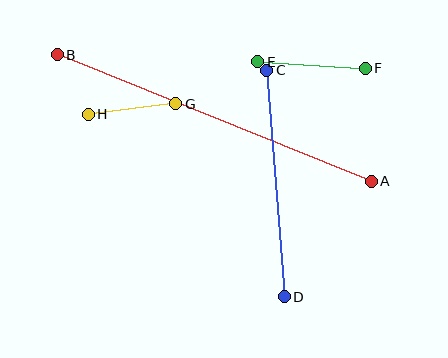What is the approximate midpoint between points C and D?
The midpoint is at approximately (276, 183) pixels.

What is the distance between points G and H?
The distance is approximately 88 pixels.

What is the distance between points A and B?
The distance is approximately 339 pixels.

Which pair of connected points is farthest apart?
Points A and B are farthest apart.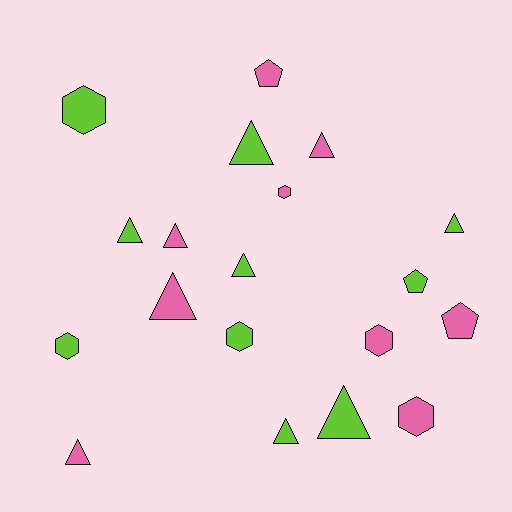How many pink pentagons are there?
There are 2 pink pentagons.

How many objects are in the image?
There are 19 objects.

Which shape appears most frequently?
Triangle, with 10 objects.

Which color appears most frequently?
Lime, with 10 objects.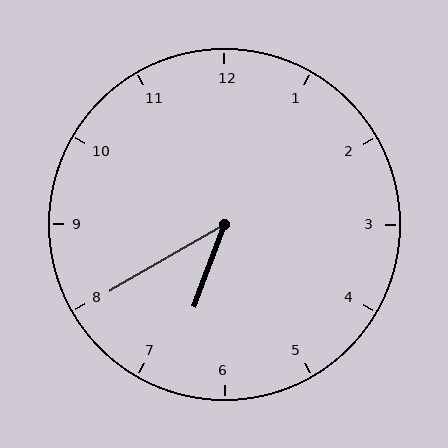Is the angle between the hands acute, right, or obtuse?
It is acute.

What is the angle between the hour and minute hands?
Approximately 40 degrees.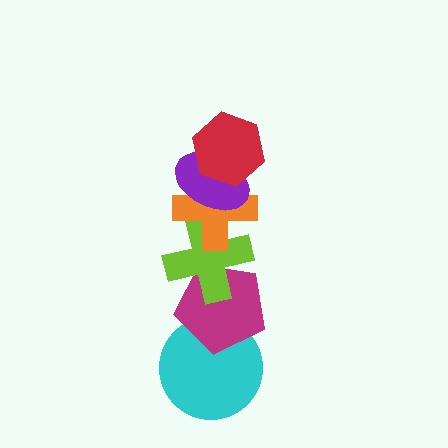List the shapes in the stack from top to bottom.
From top to bottom: the red hexagon, the purple ellipse, the orange cross, the lime cross, the magenta pentagon, the cyan circle.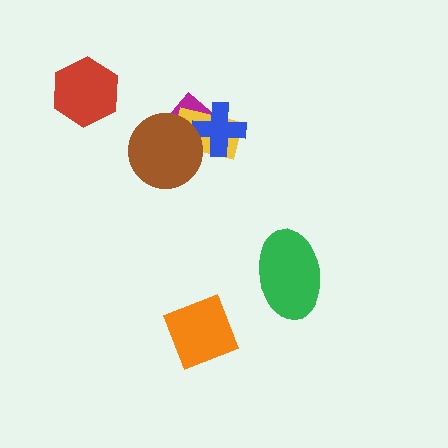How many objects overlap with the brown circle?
3 objects overlap with the brown circle.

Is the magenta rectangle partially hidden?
Yes, it is partially covered by another shape.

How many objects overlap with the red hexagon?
0 objects overlap with the red hexagon.